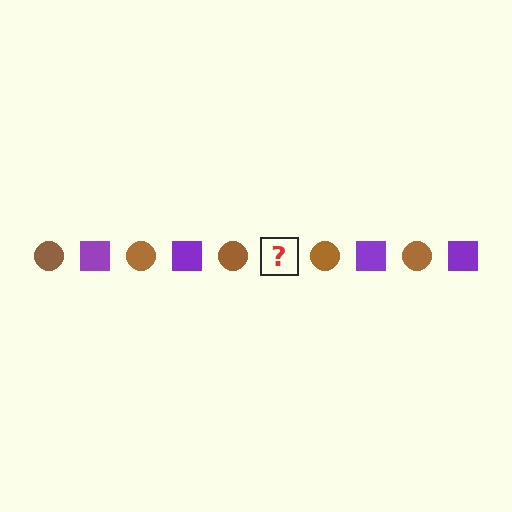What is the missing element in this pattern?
The missing element is a purple square.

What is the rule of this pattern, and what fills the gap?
The rule is that the pattern alternates between brown circle and purple square. The gap should be filled with a purple square.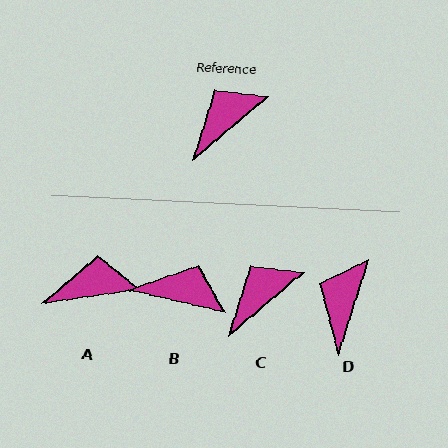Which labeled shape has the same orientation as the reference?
C.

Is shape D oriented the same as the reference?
No, it is off by about 32 degrees.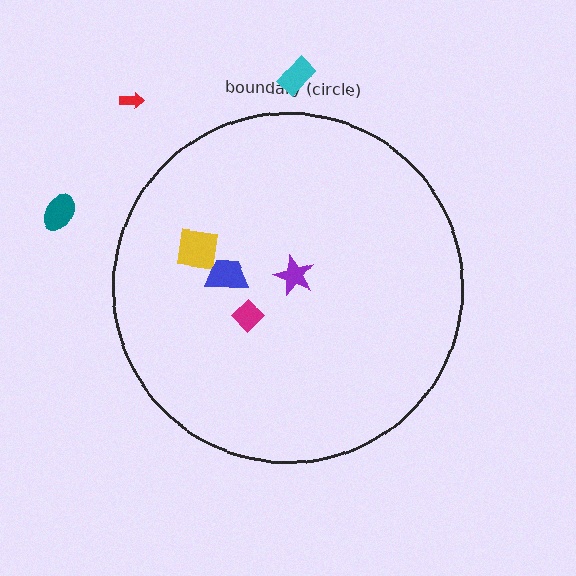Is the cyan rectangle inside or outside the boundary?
Outside.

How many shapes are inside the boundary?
4 inside, 3 outside.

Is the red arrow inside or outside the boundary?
Outside.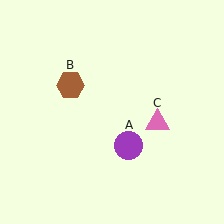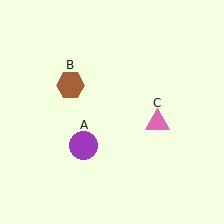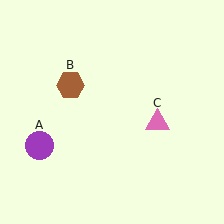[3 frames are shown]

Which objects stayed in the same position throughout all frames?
Brown hexagon (object B) and pink triangle (object C) remained stationary.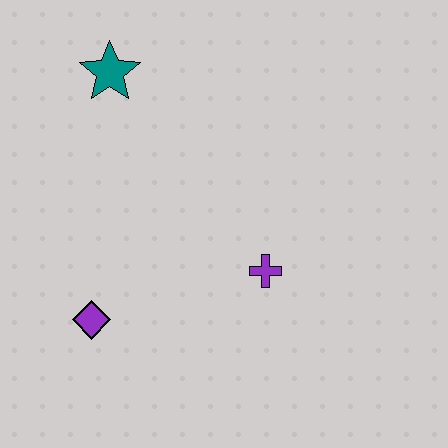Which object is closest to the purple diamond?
The purple cross is closest to the purple diamond.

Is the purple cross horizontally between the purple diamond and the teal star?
No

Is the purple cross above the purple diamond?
Yes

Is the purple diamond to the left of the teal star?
Yes